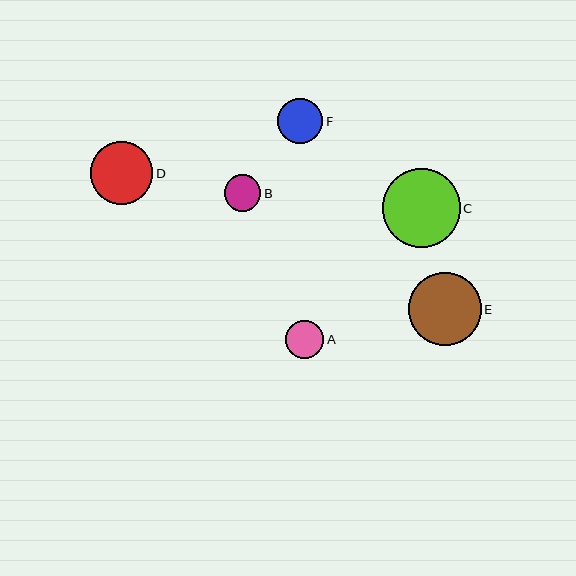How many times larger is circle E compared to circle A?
Circle E is approximately 1.9 times the size of circle A.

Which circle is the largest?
Circle C is the largest with a size of approximately 78 pixels.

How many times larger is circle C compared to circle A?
Circle C is approximately 2.0 times the size of circle A.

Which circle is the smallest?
Circle B is the smallest with a size of approximately 37 pixels.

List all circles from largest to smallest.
From largest to smallest: C, E, D, F, A, B.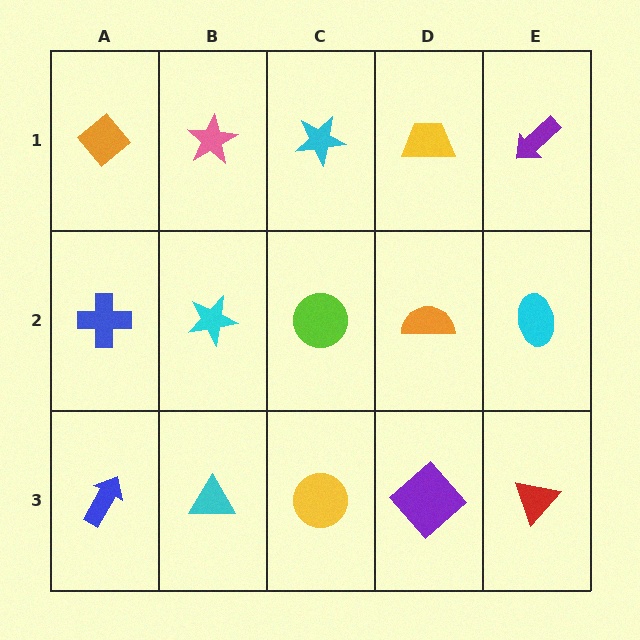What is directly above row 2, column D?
A yellow trapezoid.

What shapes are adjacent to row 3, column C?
A lime circle (row 2, column C), a cyan triangle (row 3, column B), a purple diamond (row 3, column D).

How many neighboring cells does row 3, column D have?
3.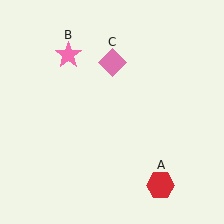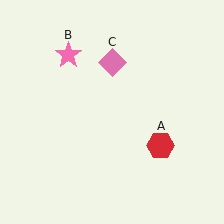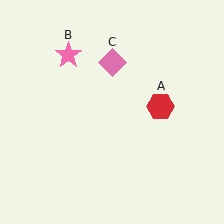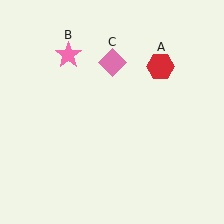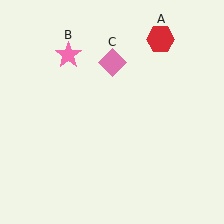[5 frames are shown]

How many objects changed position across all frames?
1 object changed position: red hexagon (object A).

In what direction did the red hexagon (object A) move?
The red hexagon (object A) moved up.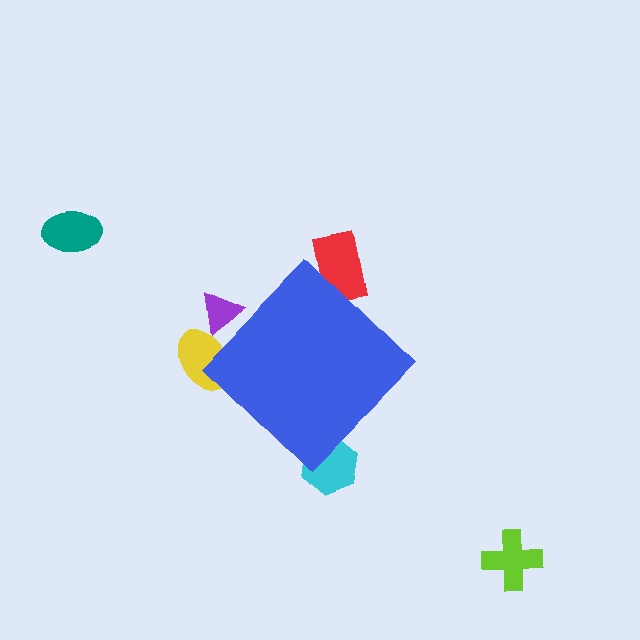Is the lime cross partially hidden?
No, the lime cross is fully visible.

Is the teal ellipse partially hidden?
No, the teal ellipse is fully visible.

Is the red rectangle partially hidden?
Yes, the red rectangle is partially hidden behind the blue diamond.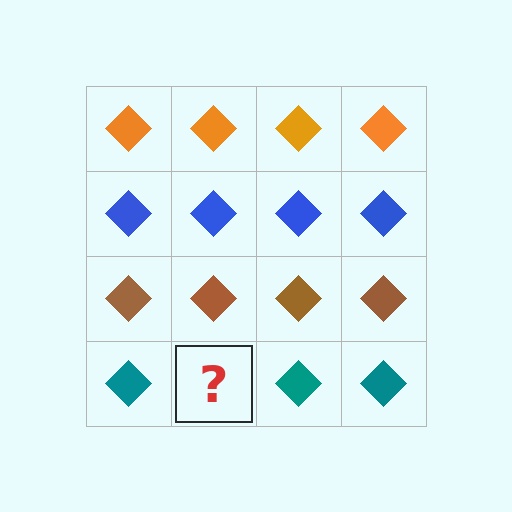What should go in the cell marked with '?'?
The missing cell should contain a teal diamond.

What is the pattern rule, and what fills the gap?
The rule is that each row has a consistent color. The gap should be filled with a teal diamond.